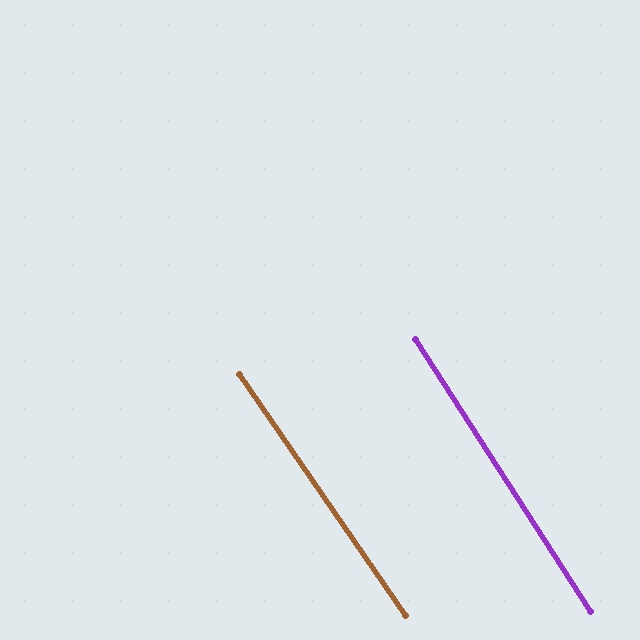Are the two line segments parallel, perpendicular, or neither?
Parallel — their directions differ by only 1.7°.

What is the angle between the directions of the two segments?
Approximately 2 degrees.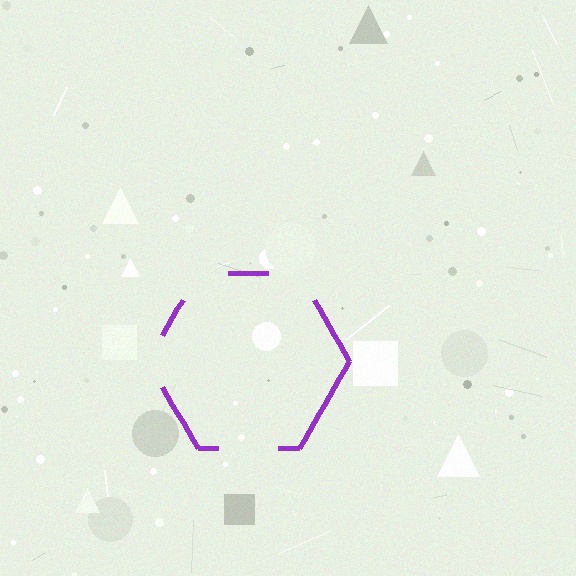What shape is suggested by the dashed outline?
The dashed outline suggests a hexagon.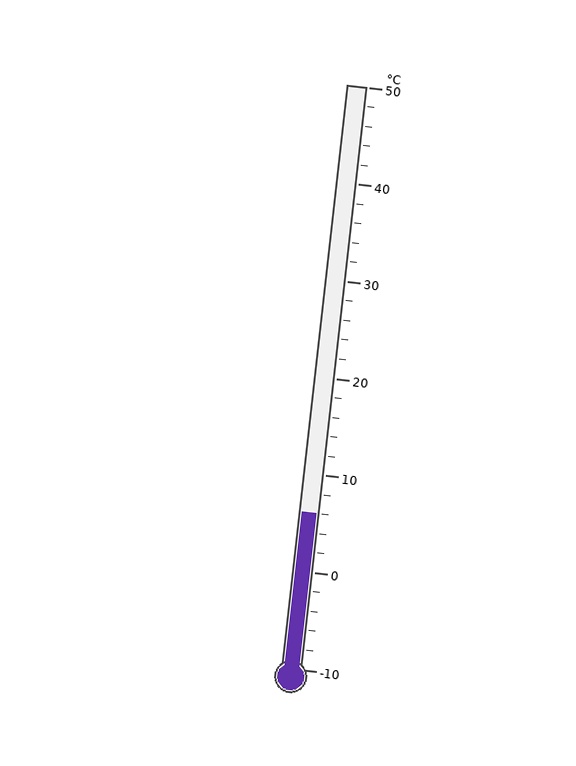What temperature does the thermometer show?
The thermometer shows approximately 6°C.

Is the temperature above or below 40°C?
The temperature is below 40°C.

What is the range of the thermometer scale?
The thermometer scale ranges from -10°C to 50°C.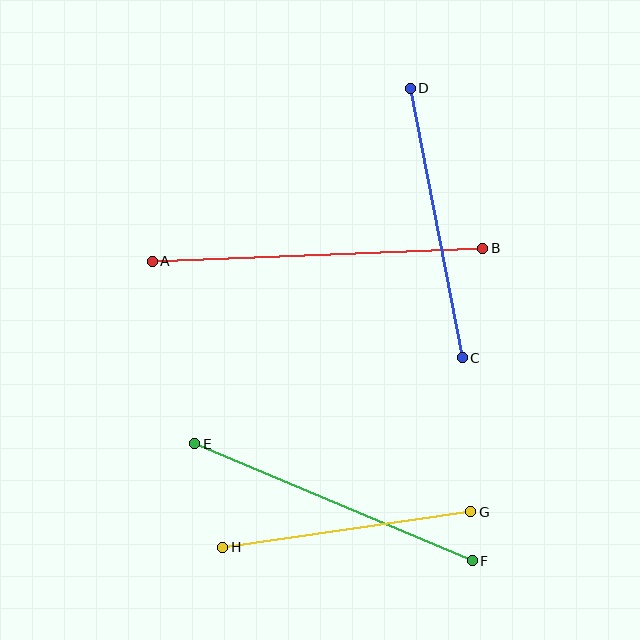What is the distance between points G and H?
The distance is approximately 251 pixels.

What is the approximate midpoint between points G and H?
The midpoint is at approximately (347, 530) pixels.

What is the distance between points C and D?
The distance is approximately 274 pixels.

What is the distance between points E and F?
The distance is approximately 301 pixels.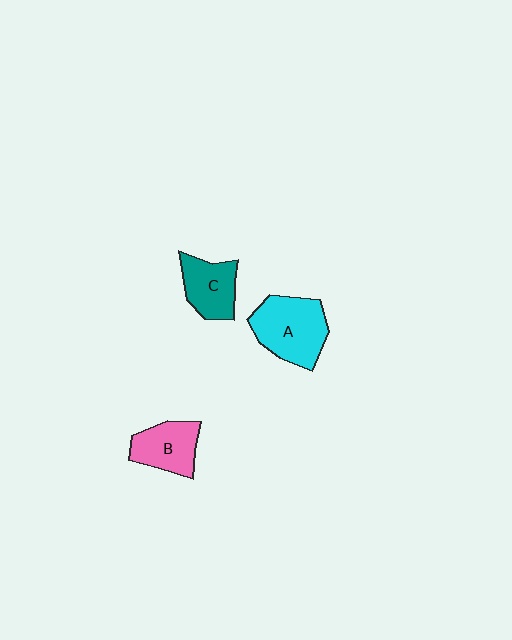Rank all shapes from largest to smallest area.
From largest to smallest: A (cyan), B (pink), C (teal).